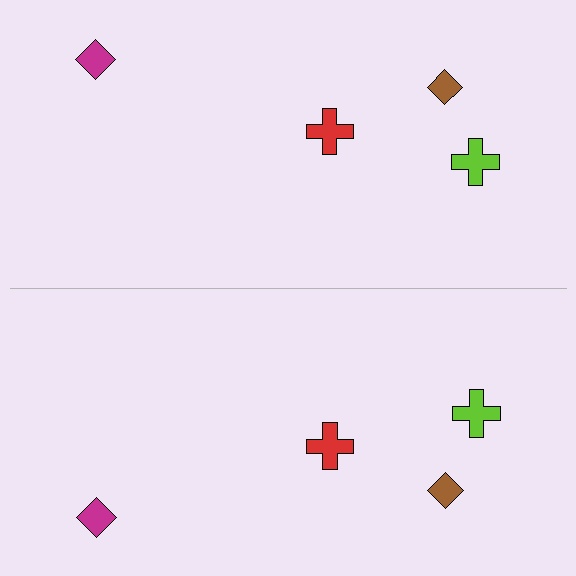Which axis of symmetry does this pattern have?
The pattern has a horizontal axis of symmetry running through the center of the image.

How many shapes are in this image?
There are 8 shapes in this image.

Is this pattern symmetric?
Yes, this pattern has bilateral (reflection) symmetry.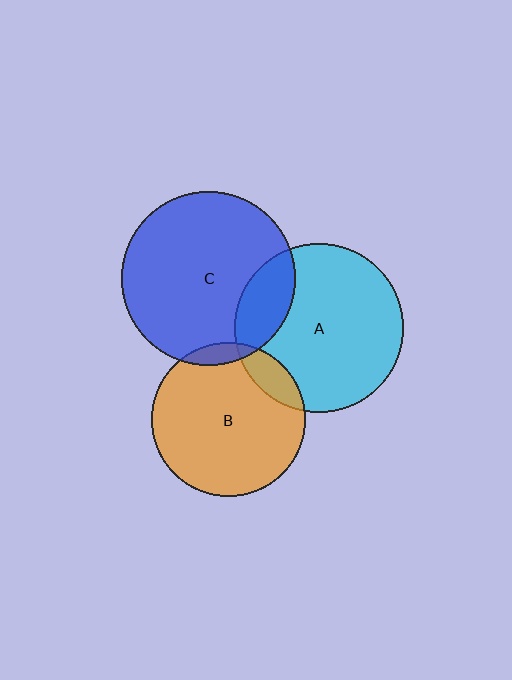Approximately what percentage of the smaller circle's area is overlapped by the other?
Approximately 10%.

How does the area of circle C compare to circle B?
Approximately 1.3 times.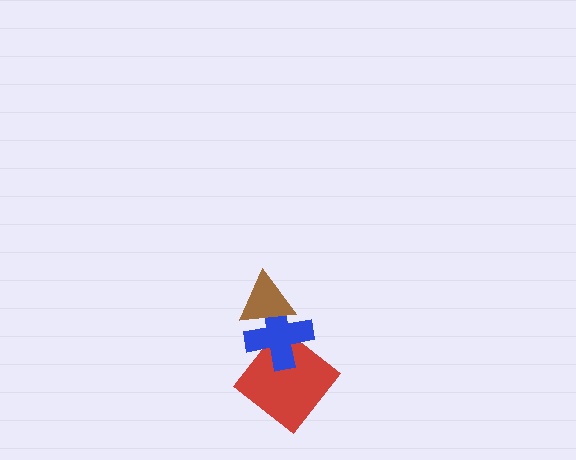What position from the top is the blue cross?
The blue cross is 2nd from the top.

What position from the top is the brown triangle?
The brown triangle is 1st from the top.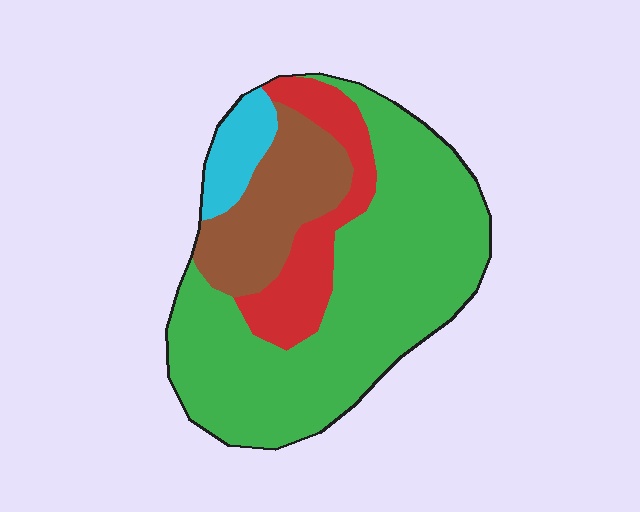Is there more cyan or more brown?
Brown.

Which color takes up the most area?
Green, at roughly 60%.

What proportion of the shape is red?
Red takes up less than a sixth of the shape.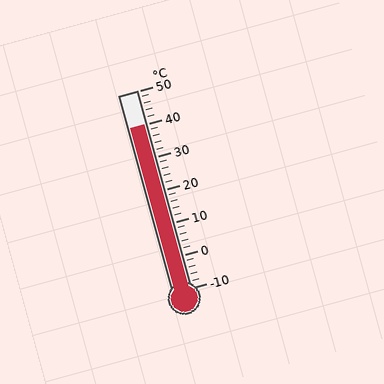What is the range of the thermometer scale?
The thermometer scale ranges from -10°C to 50°C.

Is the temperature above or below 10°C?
The temperature is above 10°C.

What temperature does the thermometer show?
The thermometer shows approximately 40°C.